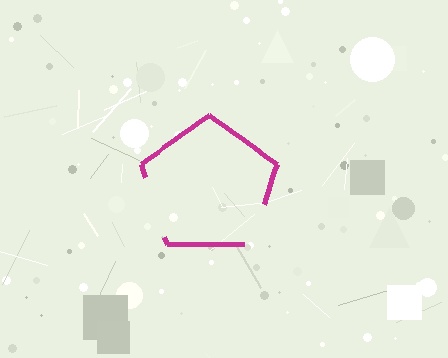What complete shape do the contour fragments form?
The contour fragments form a pentagon.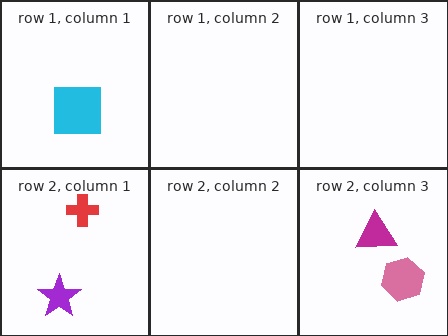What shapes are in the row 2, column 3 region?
The pink hexagon, the magenta triangle.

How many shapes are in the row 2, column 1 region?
2.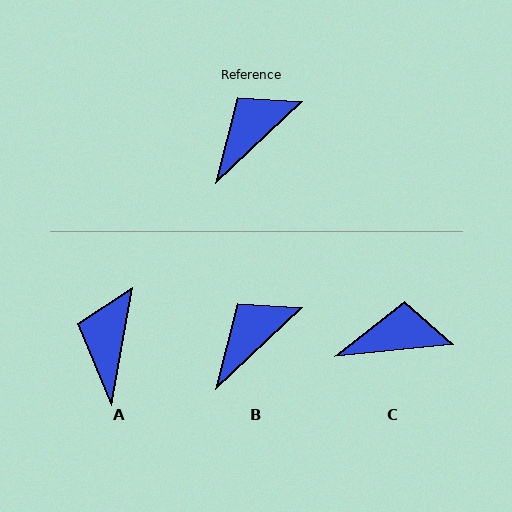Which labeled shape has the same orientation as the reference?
B.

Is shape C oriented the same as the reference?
No, it is off by about 37 degrees.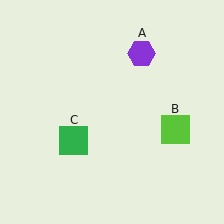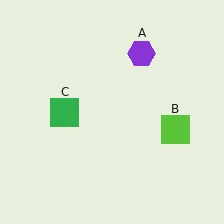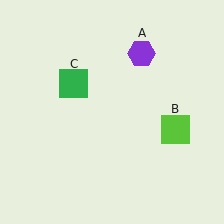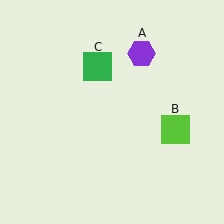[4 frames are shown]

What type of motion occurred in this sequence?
The green square (object C) rotated clockwise around the center of the scene.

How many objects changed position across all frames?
1 object changed position: green square (object C).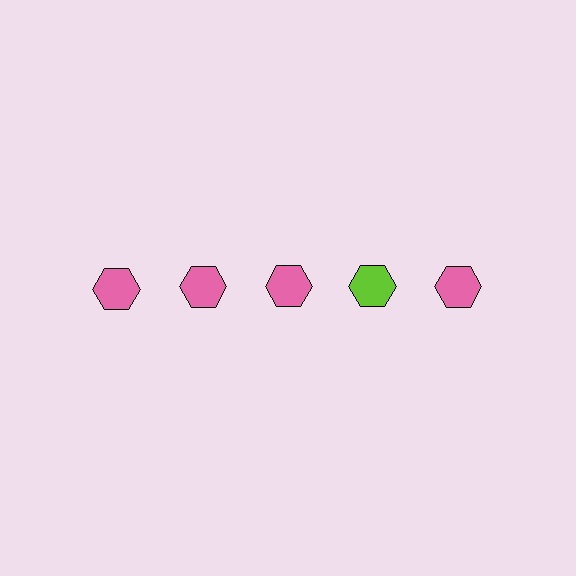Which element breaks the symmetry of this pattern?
The lime hexagon in the top row, second from right column breaks the symmetry. All other shapes are pink hexagons.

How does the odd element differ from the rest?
It has a different color: lime instead of pink.